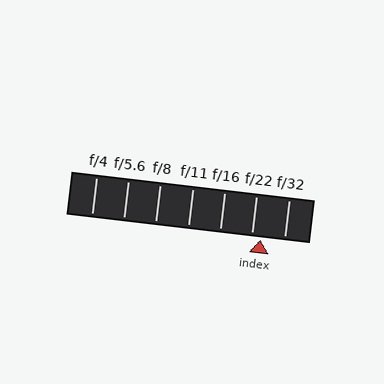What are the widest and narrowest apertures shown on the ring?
The widest aperture shown is f/4 and the narrowest is f/32.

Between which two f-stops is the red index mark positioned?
The index mark is between f/22 and f/32.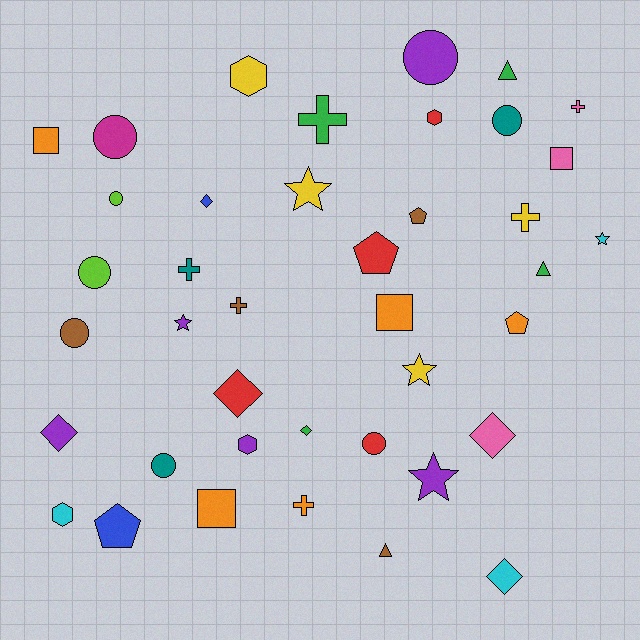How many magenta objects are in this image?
There is 1 magenta object.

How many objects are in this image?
There are 40 objects.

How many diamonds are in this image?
There are 6 diamonds.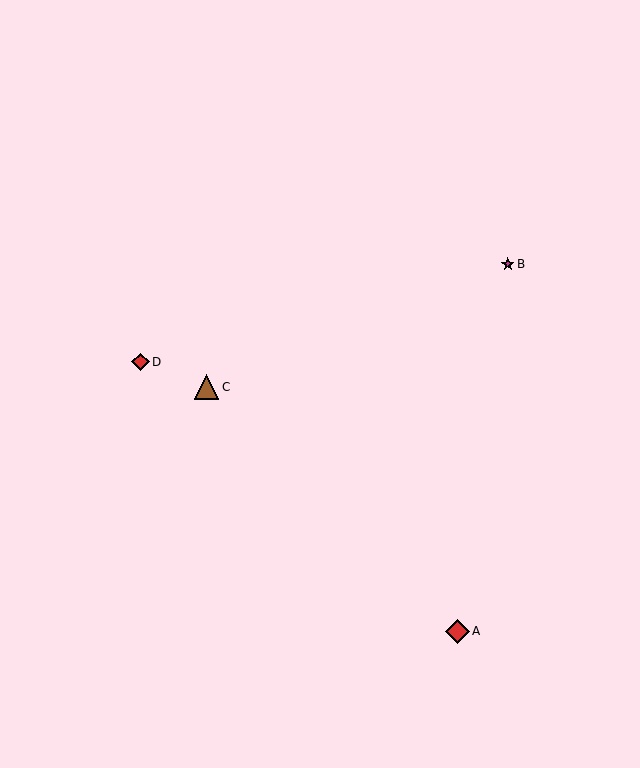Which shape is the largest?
The brown triangle (labeled C) is the largest.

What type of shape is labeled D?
Shape D is a red diamond.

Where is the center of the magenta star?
The center of the magenta star is at (508, 264).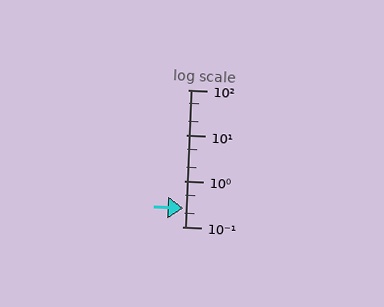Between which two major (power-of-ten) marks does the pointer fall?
The pointer is between 0.1 and 1.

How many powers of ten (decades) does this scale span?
The scale spans 3 decades, from 0.1 to 100.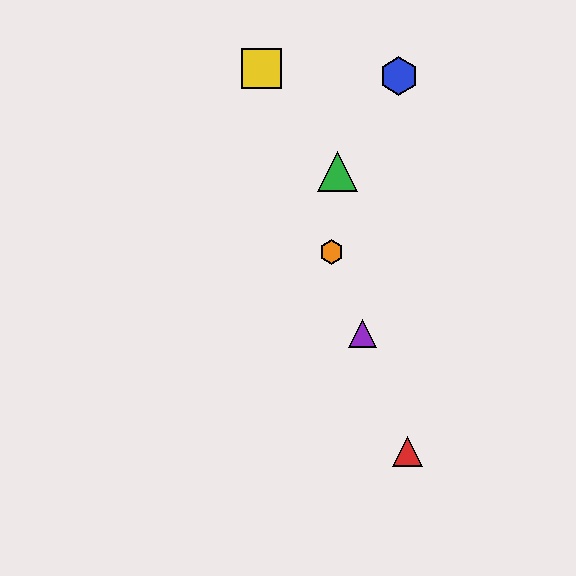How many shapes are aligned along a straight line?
4 shapes (the red triangle, the yellow square, the purple triangle, the orange hexagon) are aligned along a straight line.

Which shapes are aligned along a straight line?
The red triangle, the yellow square, the purple triangle, the orange hexagon are aligned along a straight line.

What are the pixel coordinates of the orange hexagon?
The orange hexagon is at (332, 252).